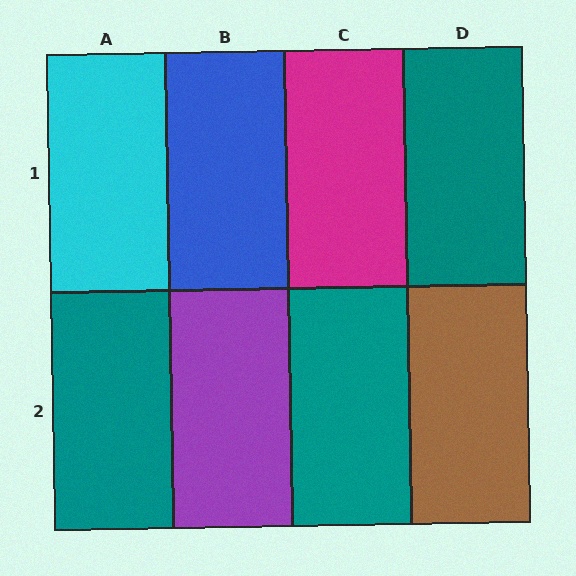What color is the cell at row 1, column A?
Cyan.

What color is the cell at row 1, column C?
Magenta.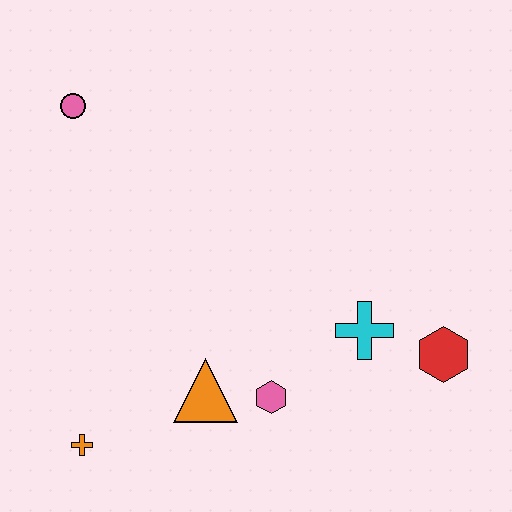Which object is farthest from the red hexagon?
The pink circle is farthest from the red hexagon.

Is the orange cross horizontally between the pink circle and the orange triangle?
Yes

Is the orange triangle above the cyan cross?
No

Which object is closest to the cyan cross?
The red hexagon is closest to the cyan cross.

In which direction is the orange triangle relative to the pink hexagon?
The orange triangle is to the left of the pink hexagon.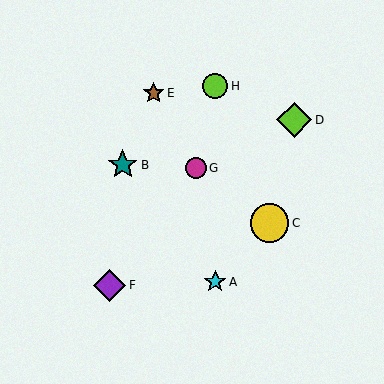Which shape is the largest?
The yellow circle (labeled C) is the largest.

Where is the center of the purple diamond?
The center of the purple diamond is at (110, 285).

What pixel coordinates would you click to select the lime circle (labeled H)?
Click at (215, 86) to select the lime circle H.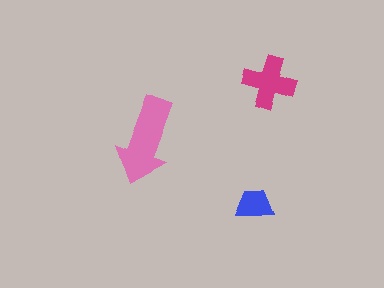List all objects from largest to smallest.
The pink arrow, the magenta cross, the blue trapezoid.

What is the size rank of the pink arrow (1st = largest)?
1st.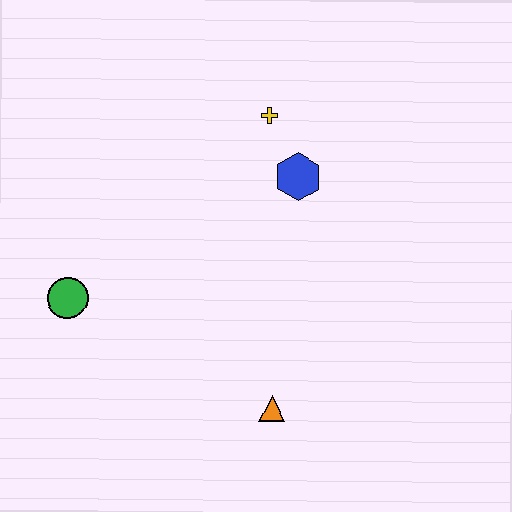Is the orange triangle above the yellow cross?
No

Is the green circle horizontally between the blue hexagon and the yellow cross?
No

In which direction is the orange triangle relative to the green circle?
The orange triangle is to the right of the green circle.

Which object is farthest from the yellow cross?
The orange triangle is farthest from the yellow cross.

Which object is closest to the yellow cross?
The blue hexagon is closest to the yellow cross.